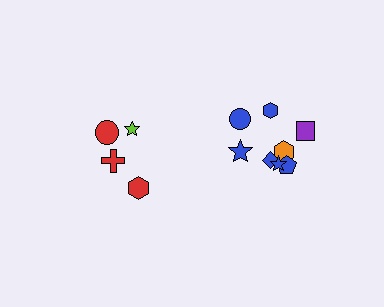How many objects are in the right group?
There are 8 objects.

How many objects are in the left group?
There are 4 objects.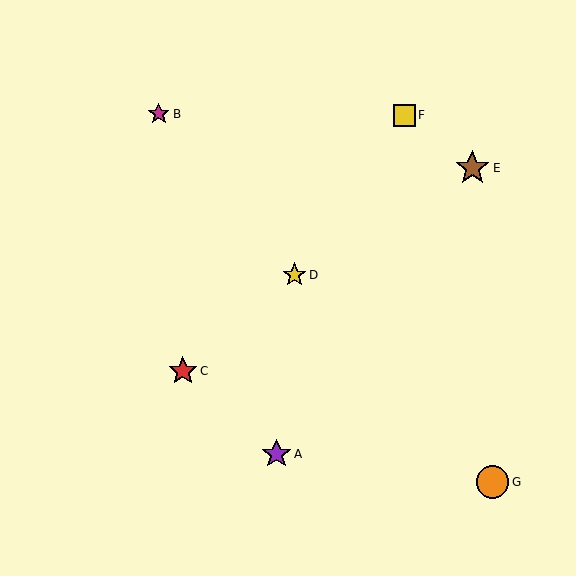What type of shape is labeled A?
Shape A is a purple star.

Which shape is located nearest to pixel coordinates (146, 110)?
The magenta star (labeled B) at (159, 114) is nearest to that location.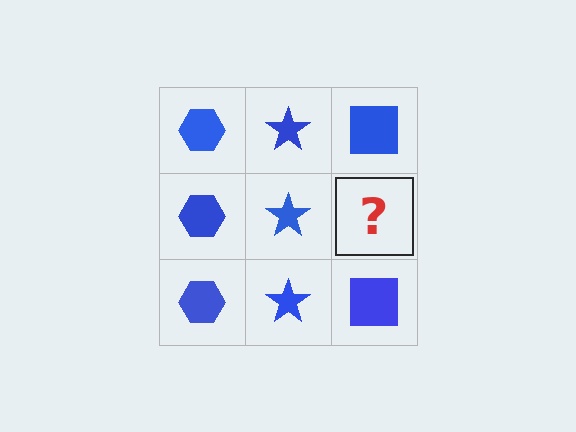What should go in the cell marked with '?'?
The missing cell should contain a blue square.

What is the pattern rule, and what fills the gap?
The rule is that each column has a consistent shape. The gap should be filled with a blue square.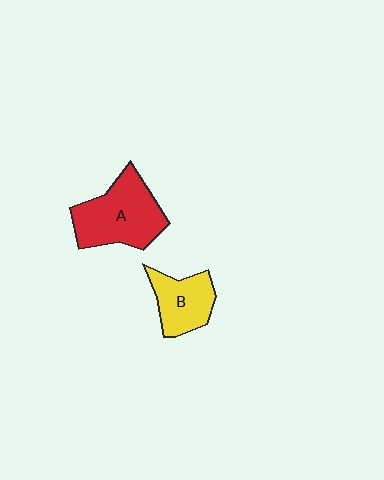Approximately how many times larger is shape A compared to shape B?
Approximately 1.6 times.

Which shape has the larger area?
Shape A (red).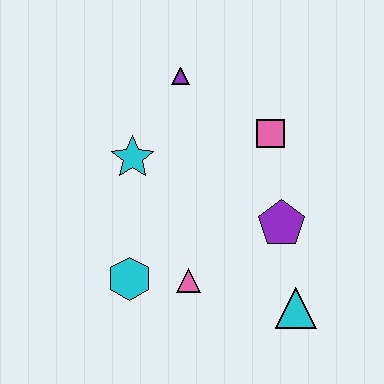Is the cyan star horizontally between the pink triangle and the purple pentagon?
No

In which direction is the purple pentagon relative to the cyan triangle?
The purple pentagon is above the cyan triangle.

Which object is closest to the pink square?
The purple pentagon is closest to the pink square.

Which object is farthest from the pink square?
The cyan hexagon is farthest from the pink square.